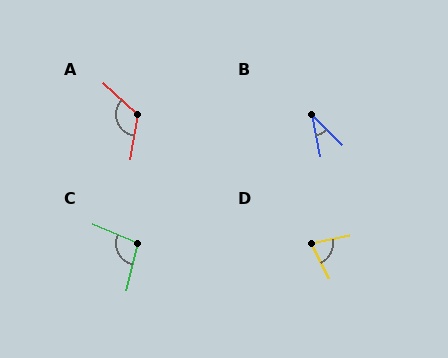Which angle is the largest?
A, at approximately 123 degrees.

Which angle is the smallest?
B, at approximately 34 degrees.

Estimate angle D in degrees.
Approximately 75 degrees.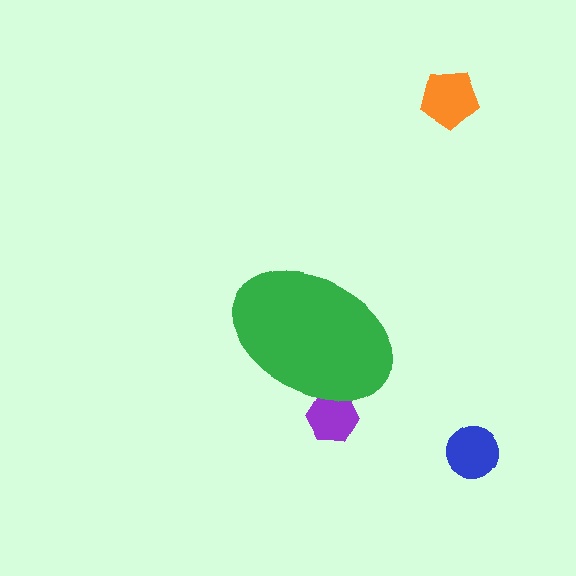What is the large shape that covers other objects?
A green ellipse.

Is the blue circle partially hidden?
No, the blue circle is fully visible.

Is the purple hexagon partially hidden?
Yes, the purple hexagon is partially hidden behind the green ellipse.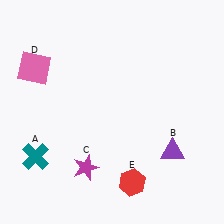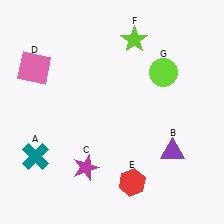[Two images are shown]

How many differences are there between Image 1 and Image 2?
There are 2 differences between the two images.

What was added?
A lime star (F), a lime circle (G) were added in Image 2.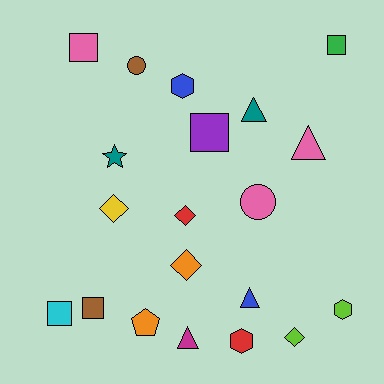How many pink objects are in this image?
There are 3 pink objects.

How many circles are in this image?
There are 2 circles.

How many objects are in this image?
There are 20 objects.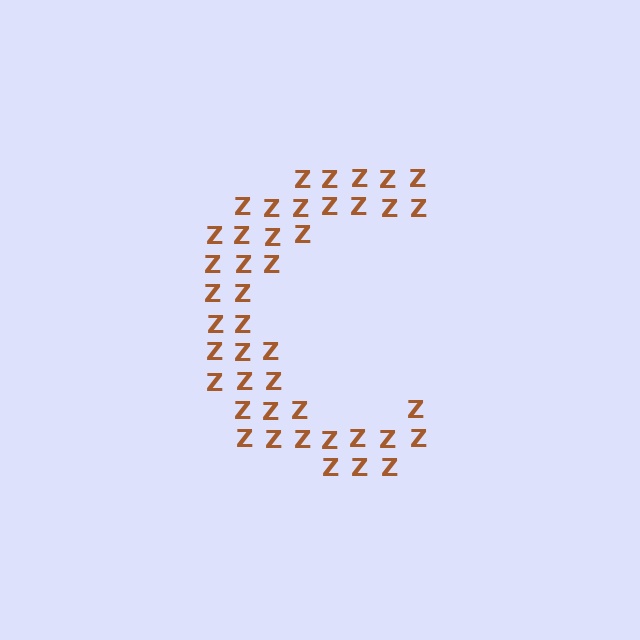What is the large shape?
The large shape is the letter C.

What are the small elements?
The small elements are letter Z's.